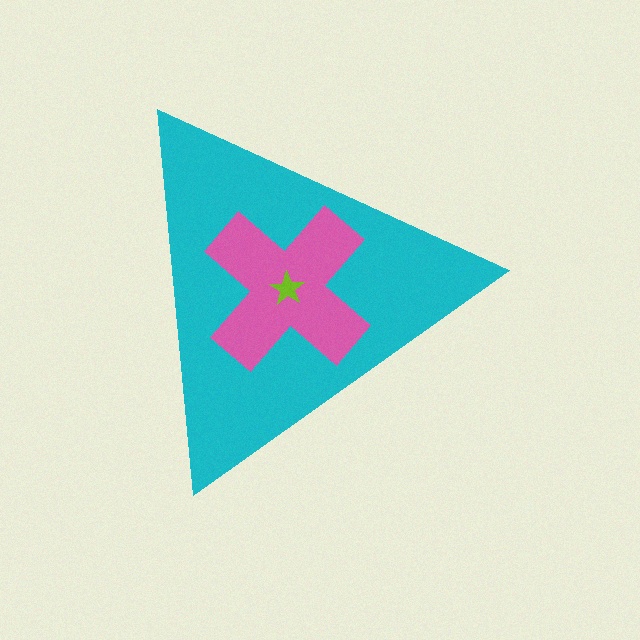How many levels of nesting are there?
3.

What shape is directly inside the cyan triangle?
The pink cross.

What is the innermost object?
The lime star.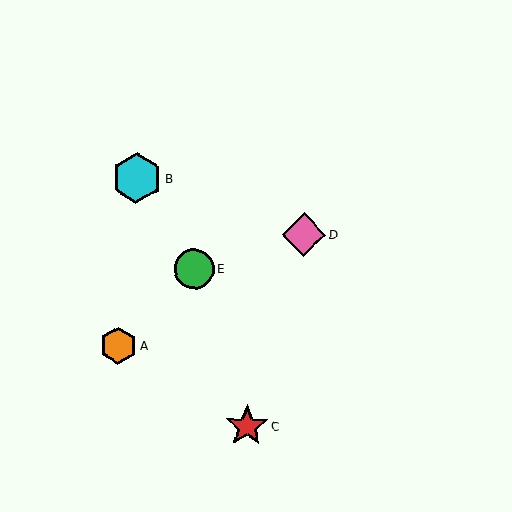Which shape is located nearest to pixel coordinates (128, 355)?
The orange hexagon (labeled A) at (118, 345) is nearest to that location.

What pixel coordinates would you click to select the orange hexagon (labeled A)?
Click at (118, 345) to select the orange hexagon A.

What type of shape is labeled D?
Shape D is a pink diamond.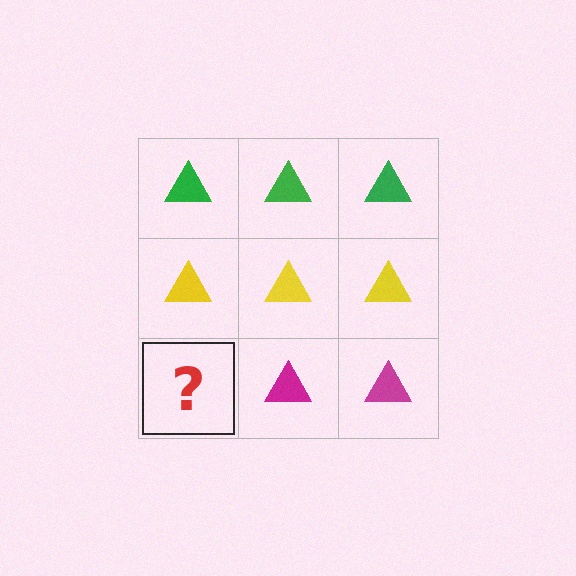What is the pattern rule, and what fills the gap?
The rule is that each row has a consistent color. The gap should be filled with a magenta triangle.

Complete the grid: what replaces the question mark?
The question mark should be replaced with a magenta triangle.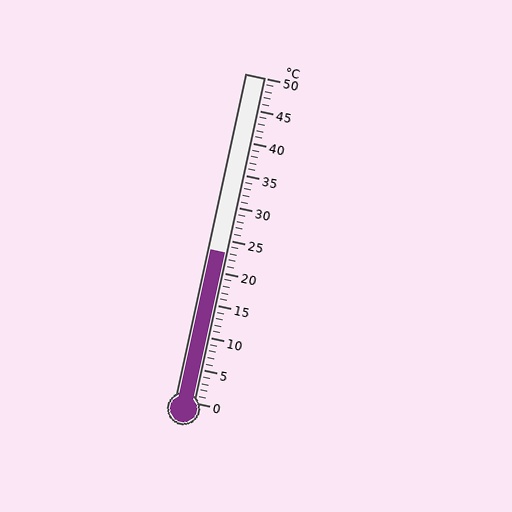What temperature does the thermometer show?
The thermometer shows approximately 23°C.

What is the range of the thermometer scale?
The thermometer scale ranges from 0°C to 50°C.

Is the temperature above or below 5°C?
The temperature is above 5°C.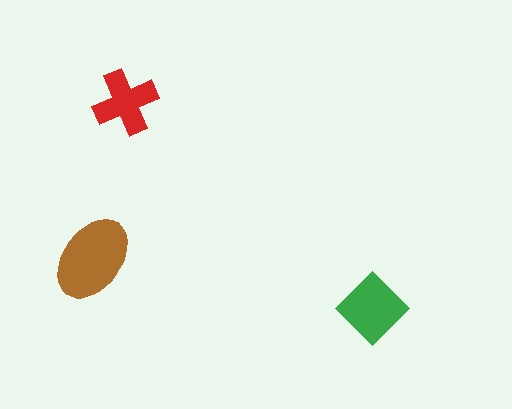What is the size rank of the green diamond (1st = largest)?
2nd.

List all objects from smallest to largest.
The red cross, the green diamond, the brown ellipse.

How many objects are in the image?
There are 3 objects in the image.